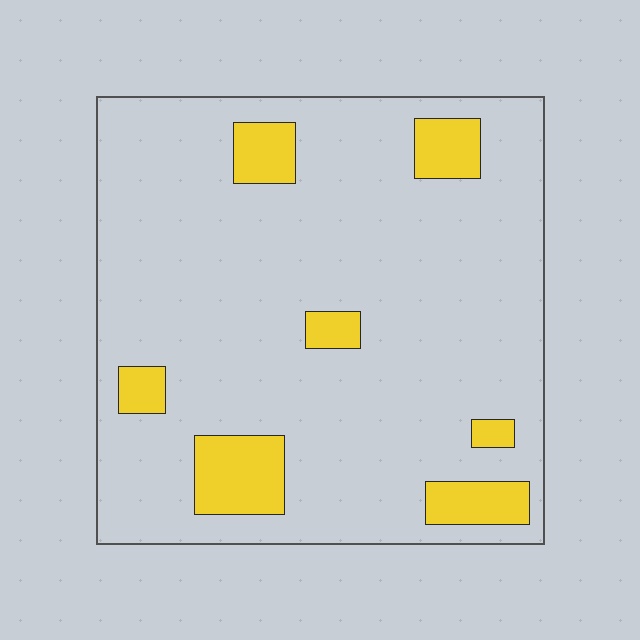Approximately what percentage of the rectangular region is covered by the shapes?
Approximately 15%.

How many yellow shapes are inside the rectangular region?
7.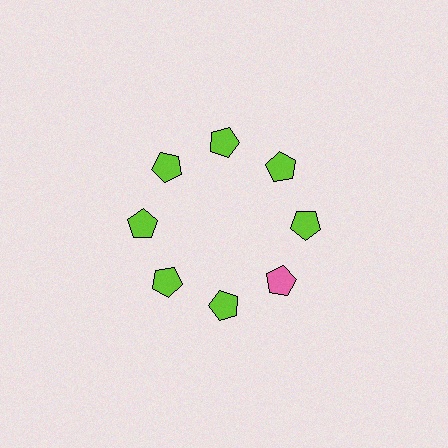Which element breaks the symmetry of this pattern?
The pink pentagon at roughly the 4 o'clock position breaks the symmetry. All other shapes are lime pentagons.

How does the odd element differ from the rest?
It has a different color: pink instead of lime.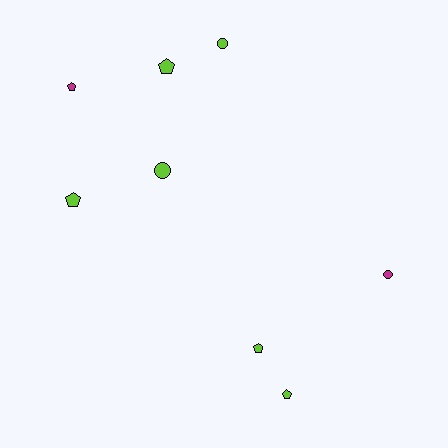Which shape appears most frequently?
Pentagon, with 5 objects.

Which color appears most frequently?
Lime, with 6 objects.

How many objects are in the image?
There are 8 objects.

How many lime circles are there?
There are 2 lime circles.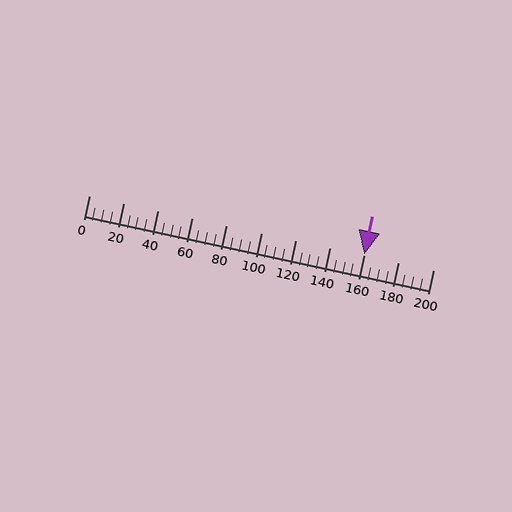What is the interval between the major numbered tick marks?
The major tick marks are spaced 20 units apart.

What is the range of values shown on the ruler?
The ruler shows values from 0 to 200.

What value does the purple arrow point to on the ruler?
The purple arrow points to approximately 160.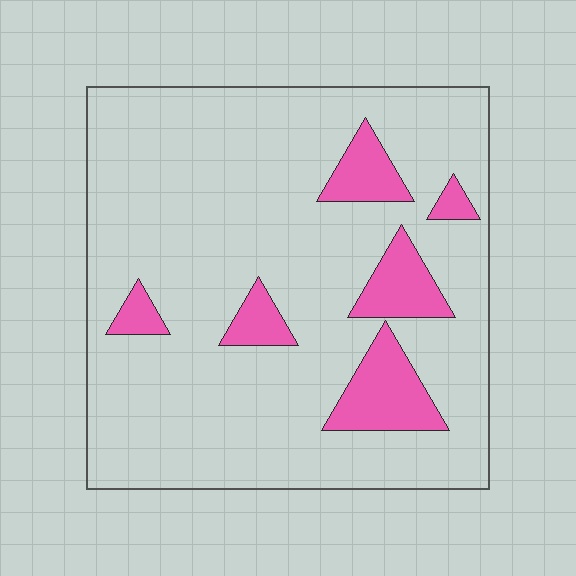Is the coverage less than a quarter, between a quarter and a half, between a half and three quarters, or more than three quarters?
Less than a quarter.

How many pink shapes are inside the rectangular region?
6.